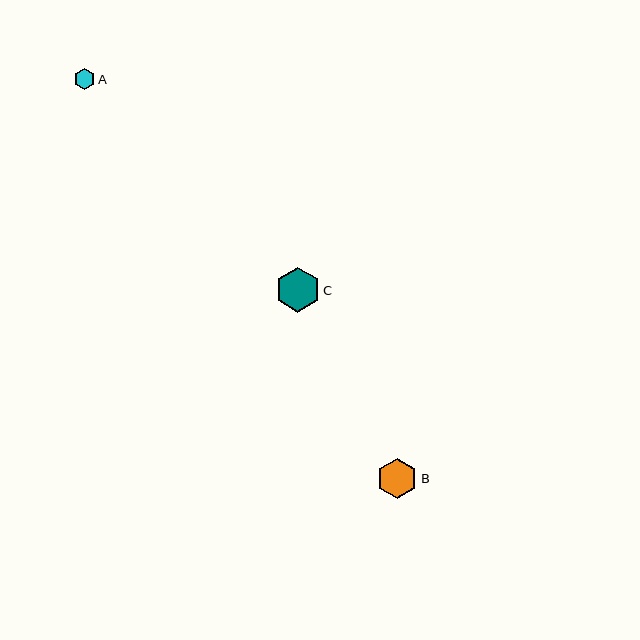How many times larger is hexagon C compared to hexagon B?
Hexagon C is approximately 1.1 times the size of hexagon B.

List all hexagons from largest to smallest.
From largest to smallest: C, B, A.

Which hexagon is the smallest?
Hexagon A is the smallest with a size of approximately 20 pixels.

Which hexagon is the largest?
Hexagon C is the largest with a size of approximately 45 pixels.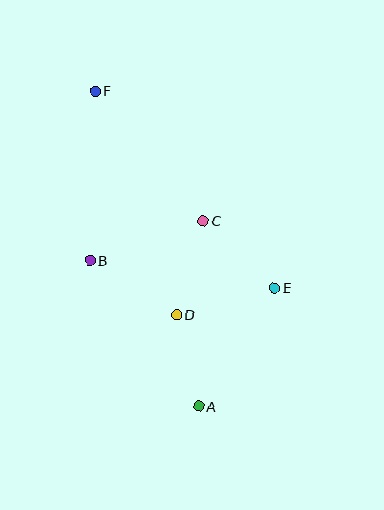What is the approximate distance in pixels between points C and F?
The distance between C and F is approximately 169 pixels.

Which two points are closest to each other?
Points A and D are closest to each other.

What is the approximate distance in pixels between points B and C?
The distance between B and C is approximately 120 pixels.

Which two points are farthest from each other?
Points A and F are farthest from each other.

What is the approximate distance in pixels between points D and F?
The distance between D and F is approximately 238 pixels.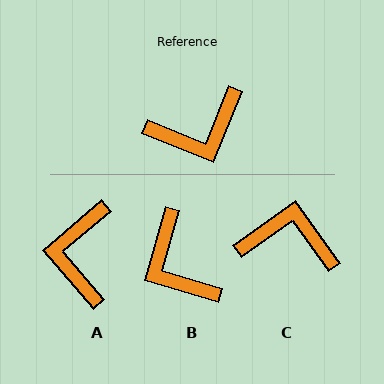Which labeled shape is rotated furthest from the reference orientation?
C, about 148 degrees away.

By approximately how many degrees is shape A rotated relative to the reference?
Approximately 117 degrees clockwise.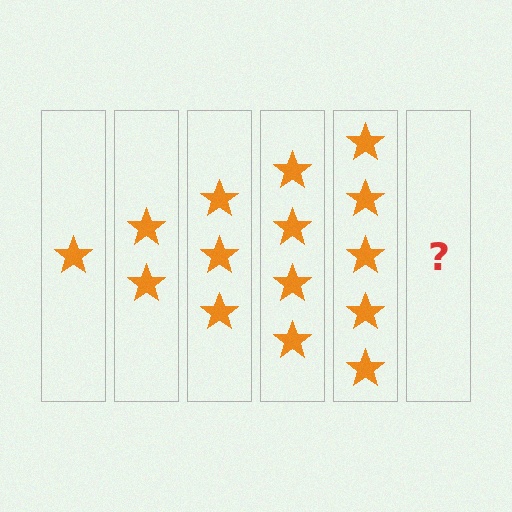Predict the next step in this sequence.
The next step is 6 stars.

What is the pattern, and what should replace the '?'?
The pattern is that each step adds one more star. The '?' should be 6 stars.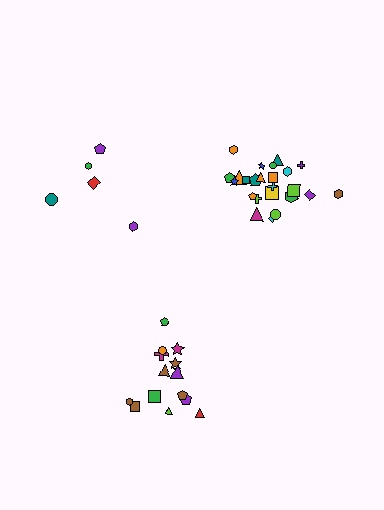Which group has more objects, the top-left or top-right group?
The top-right group.